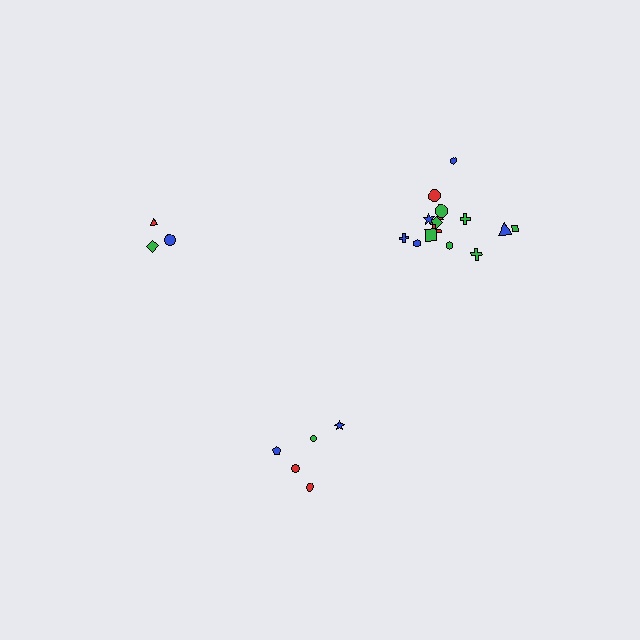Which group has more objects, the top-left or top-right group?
The top-right group.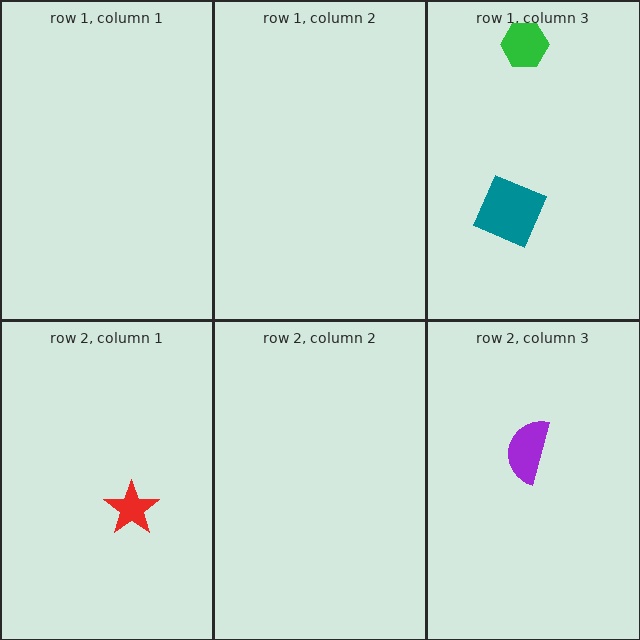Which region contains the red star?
The row 2, column 1 region.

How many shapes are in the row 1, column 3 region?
2.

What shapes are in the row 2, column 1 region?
The red star.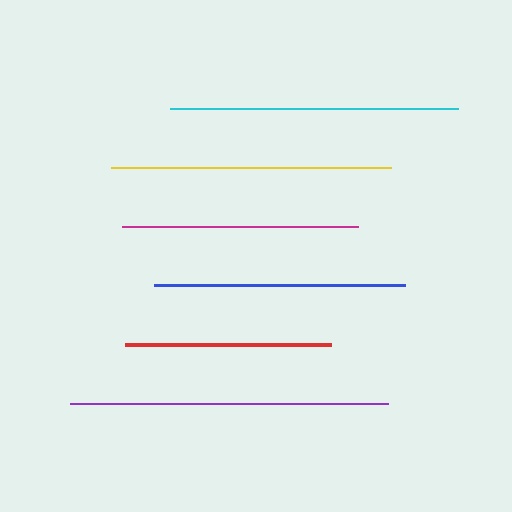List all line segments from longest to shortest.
From longest to shortest: purple, cyan, yellow, blue, magenta, red.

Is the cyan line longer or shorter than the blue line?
The cyan line is longer than the blue line.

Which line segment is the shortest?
The red line is the shortest at approximately 206 pixels.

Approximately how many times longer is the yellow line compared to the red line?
The yellow line is approximately 1.4 times the length of the red line.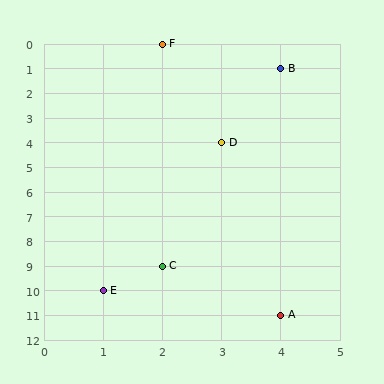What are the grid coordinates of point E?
Point E is at grid coordinates (1, 10).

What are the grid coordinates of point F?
Point F is at grid coordinates (2, 0).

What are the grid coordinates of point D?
Point D is at grid coordinates (3, 4).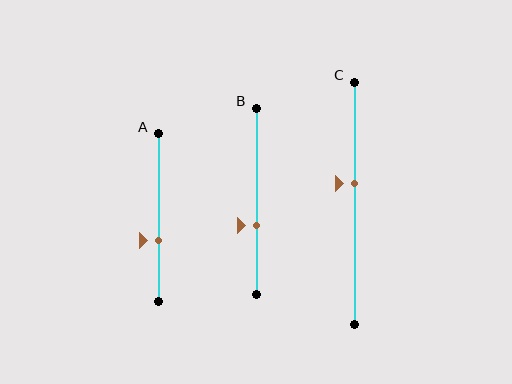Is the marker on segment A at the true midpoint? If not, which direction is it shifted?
No, the marker on segment A is shifted downward by about 13% of the segment length.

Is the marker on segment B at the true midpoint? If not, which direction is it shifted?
No, the marker on segment B is shifted downward by about 13% of the segment length.